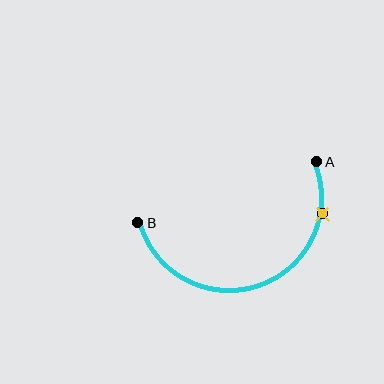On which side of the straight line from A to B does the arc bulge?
The arc bulges below the straight line connecting A and B.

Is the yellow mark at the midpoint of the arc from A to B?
No. The yellow mark lies on the arc but is closer to endpoint A. The arc midpoint would be at the point on the curve equidistant along the arc from both A and B.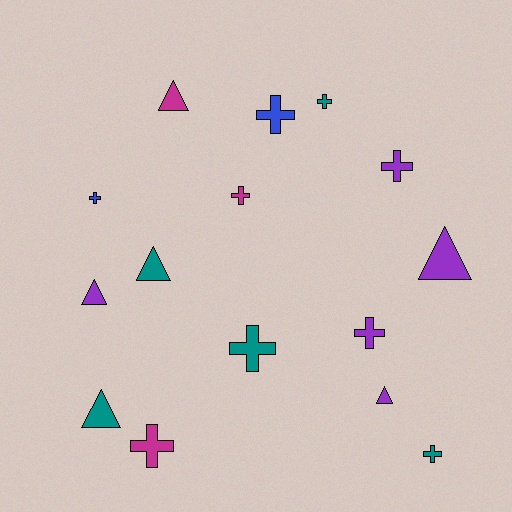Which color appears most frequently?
Teal, with 5 objects.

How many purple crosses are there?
There are 2 purple crosses.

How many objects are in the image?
There are 15 objects.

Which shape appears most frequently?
Cross, with 9 objects.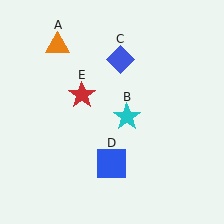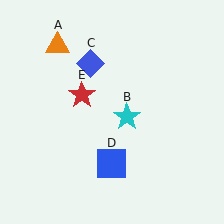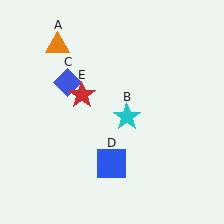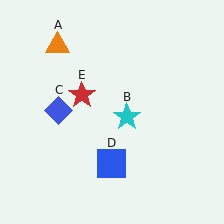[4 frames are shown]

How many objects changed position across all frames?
1 object changed position: blue diamond (object C).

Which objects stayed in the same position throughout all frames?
Orange triangle (object A) and cyan star (object B) and blue square (object D) and red star (object E) remained stationary.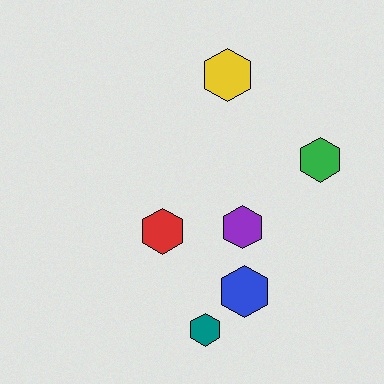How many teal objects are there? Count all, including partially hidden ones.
There is 1 teal object.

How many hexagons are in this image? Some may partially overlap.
There are 6 hexagons.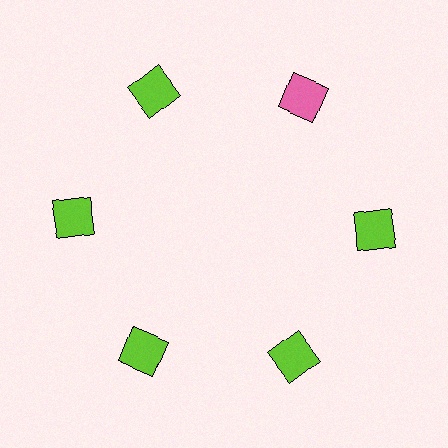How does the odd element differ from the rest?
It has a different color: pink instead of lime.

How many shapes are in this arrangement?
There are 6 shapes arranged in a ring pattern.